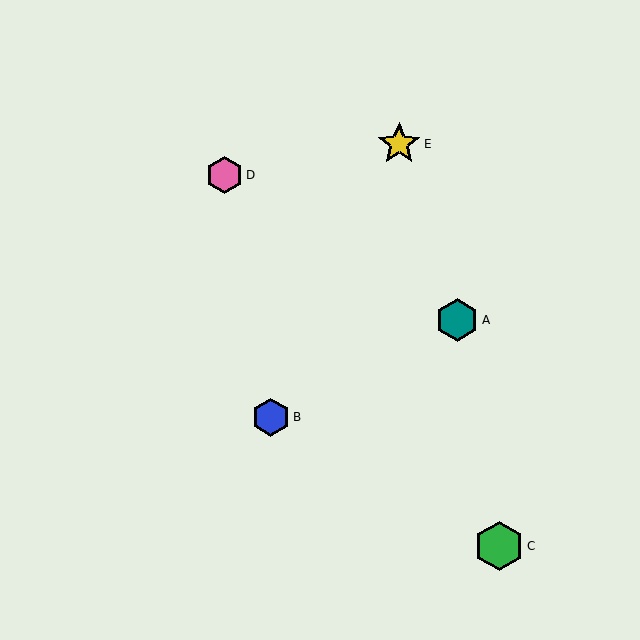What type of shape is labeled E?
Shape E is a yellow star.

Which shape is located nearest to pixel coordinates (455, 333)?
The teal hexagon (labeled A) at (457, 320) is nearest to that location.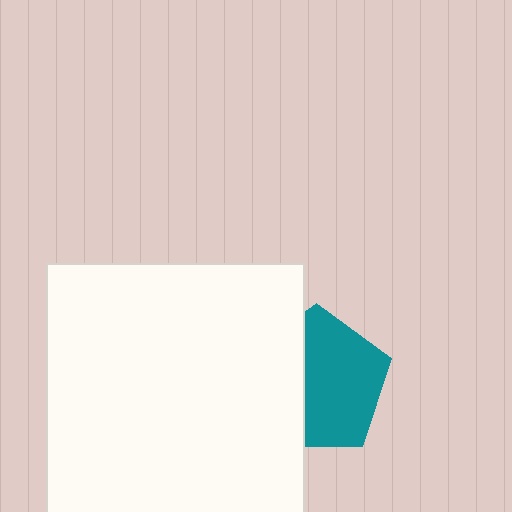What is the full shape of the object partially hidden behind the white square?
The partially hidden object is a teal pentagon.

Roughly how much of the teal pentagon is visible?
About half of it is visible (roughly 60%).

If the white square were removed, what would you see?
You would see the complete teal pentagon.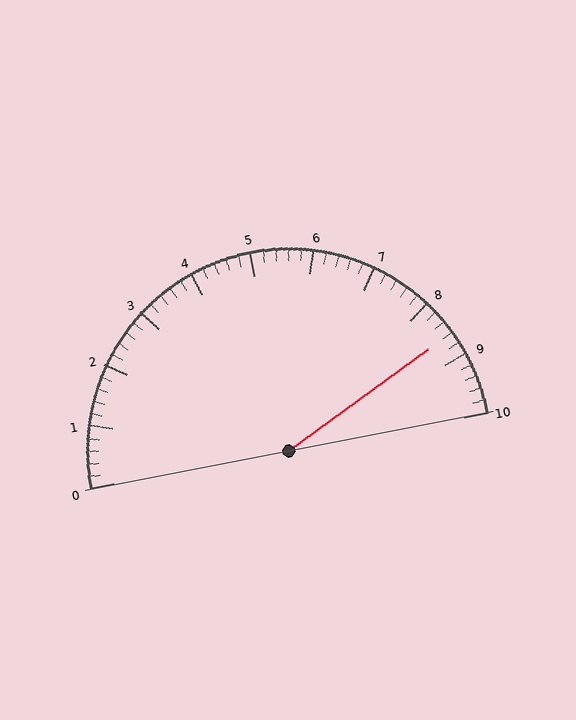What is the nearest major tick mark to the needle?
The nearest major tick mark is 9.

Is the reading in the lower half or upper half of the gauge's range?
The reading is in the upper half of the range (0 to 10).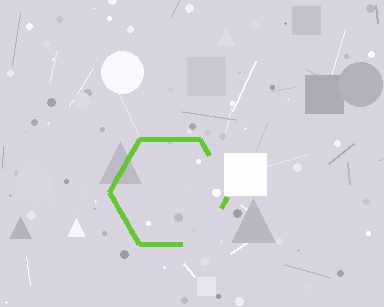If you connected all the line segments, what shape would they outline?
They would outline a hexagon.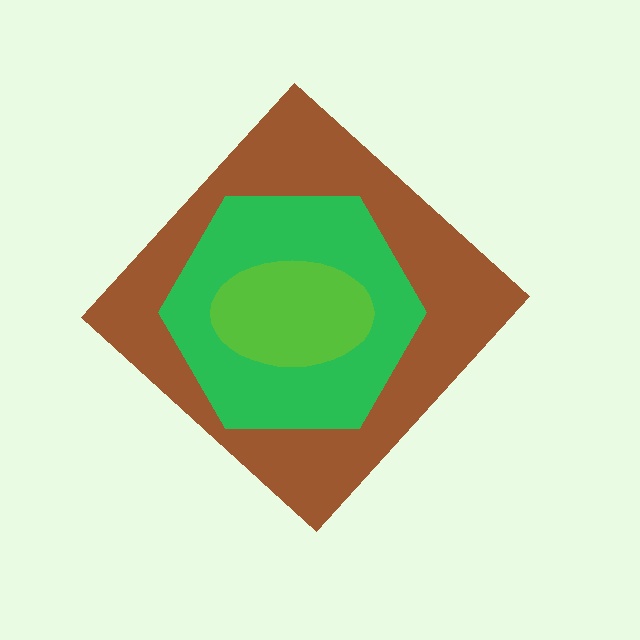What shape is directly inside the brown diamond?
The green hexagon.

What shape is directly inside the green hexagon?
The lime ellipse.